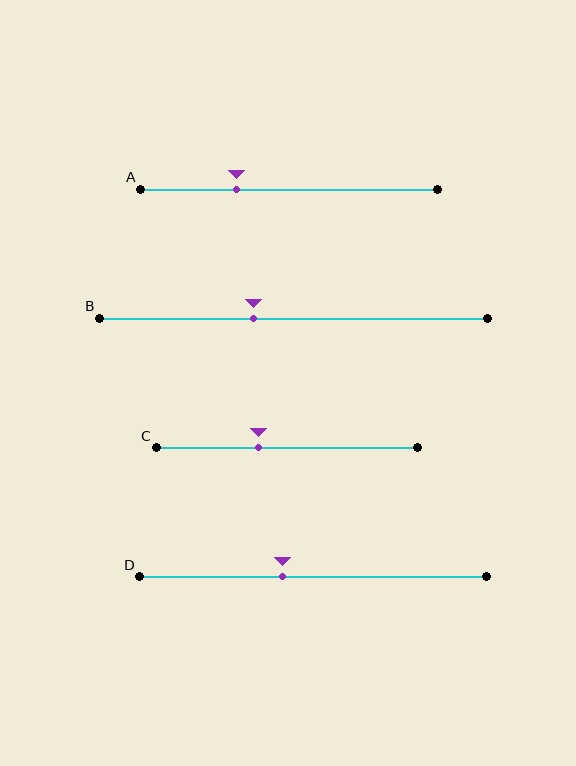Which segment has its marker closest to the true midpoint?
Segment D has its marker closest to the true midpoint.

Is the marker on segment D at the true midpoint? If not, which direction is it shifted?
No, the marker on segment D is shifted to the left by about 9% of the segment length.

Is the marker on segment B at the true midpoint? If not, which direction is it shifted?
No, the marker on segment B is shifted to the left by about 10% of the segment length.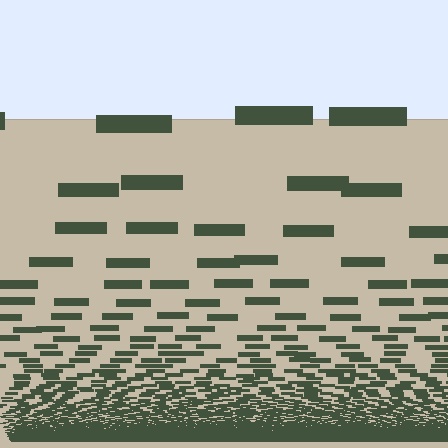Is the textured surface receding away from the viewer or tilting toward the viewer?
The surface appears to tilt toward the viewer. Texture elements get larger and sparser toward the top.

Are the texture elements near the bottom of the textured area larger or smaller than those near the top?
Smaller. The gradient is inverted — elements near the bottom are smaller and denser.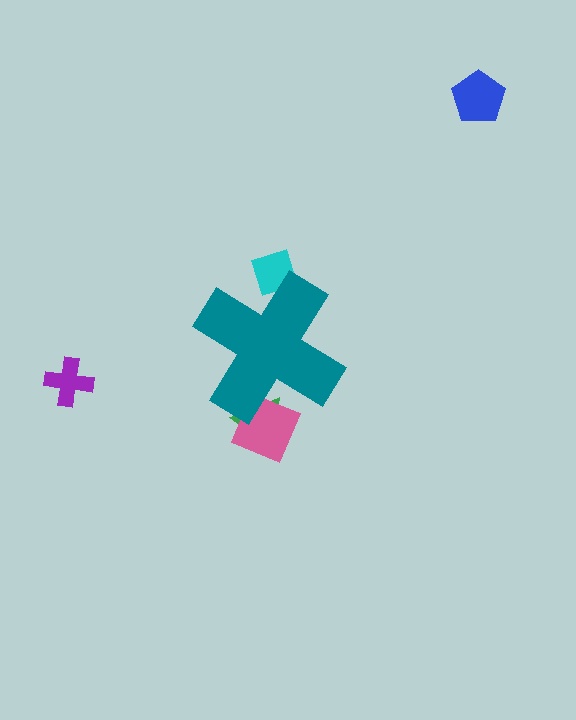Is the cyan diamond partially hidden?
Yes, the cyan diamond is partially hidden behind the teal cross.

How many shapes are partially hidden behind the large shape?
4 shapes are partially hidden.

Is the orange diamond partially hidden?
Yes, the orange diamond is partially hidden behind the teal cross.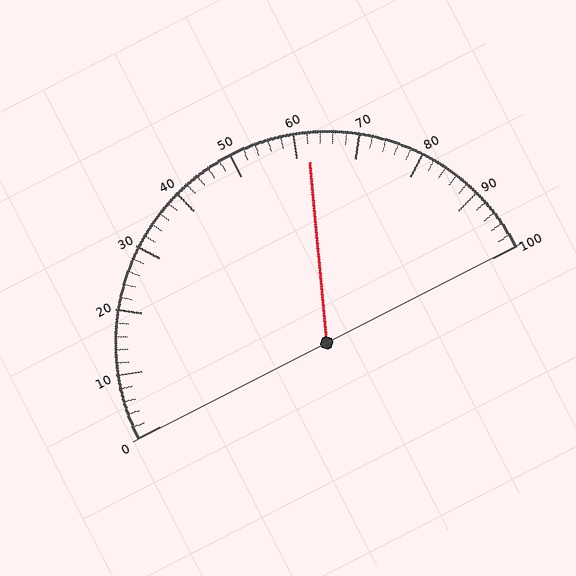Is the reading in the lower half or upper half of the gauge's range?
The reading is in the upper half of the range (0 to 100).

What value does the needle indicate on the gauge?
The needle indicates approximately 62.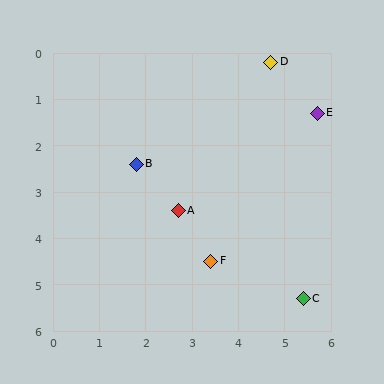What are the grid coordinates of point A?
Point A is at approximately (2.7, 3.4).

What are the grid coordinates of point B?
Point B is at approximately (1.8, 2.4).